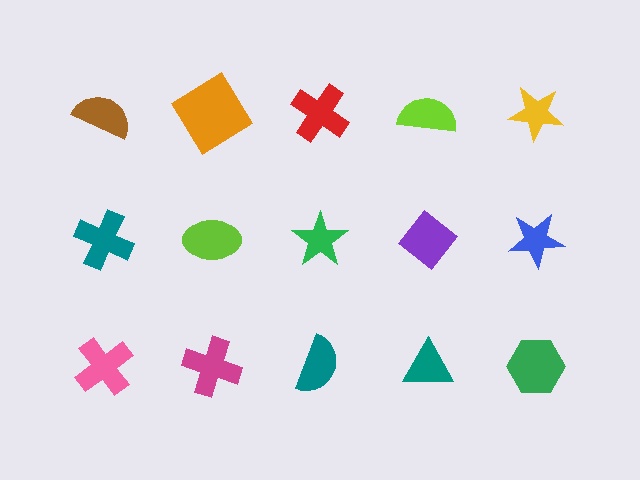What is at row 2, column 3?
A green star.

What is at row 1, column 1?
A brown semicircle.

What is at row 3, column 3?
A teal semicircle.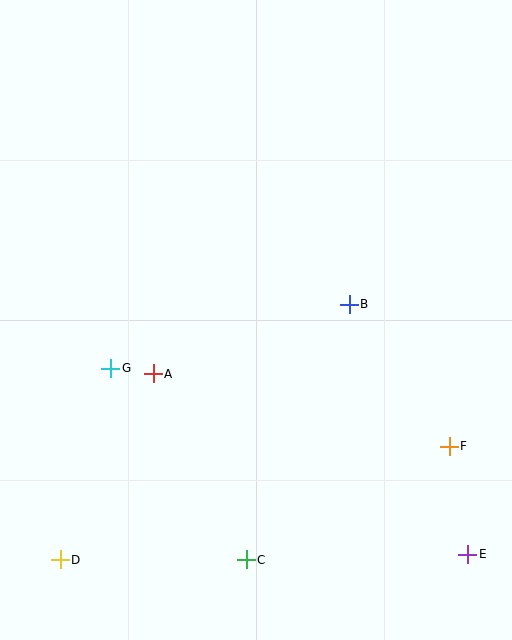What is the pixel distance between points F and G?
The distance between F and G is 348 pixels.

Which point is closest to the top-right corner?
Point B is closest to the top-right corner.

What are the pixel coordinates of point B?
Point B is at (349, 304).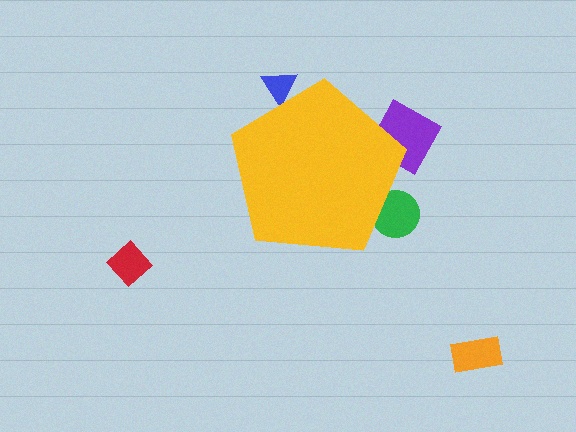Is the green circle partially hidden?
Yes, the green circle is partially hidden behind the yellow pentagon.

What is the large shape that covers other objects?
A yellow pentagon.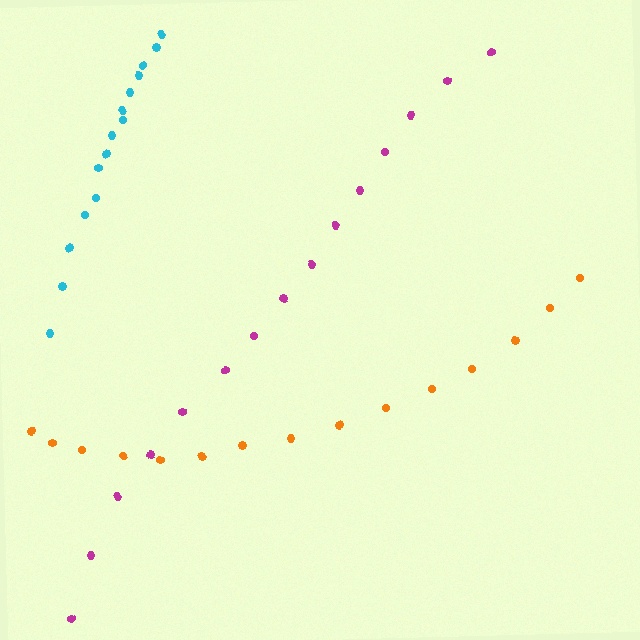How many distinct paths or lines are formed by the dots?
There are 3 distinct paths.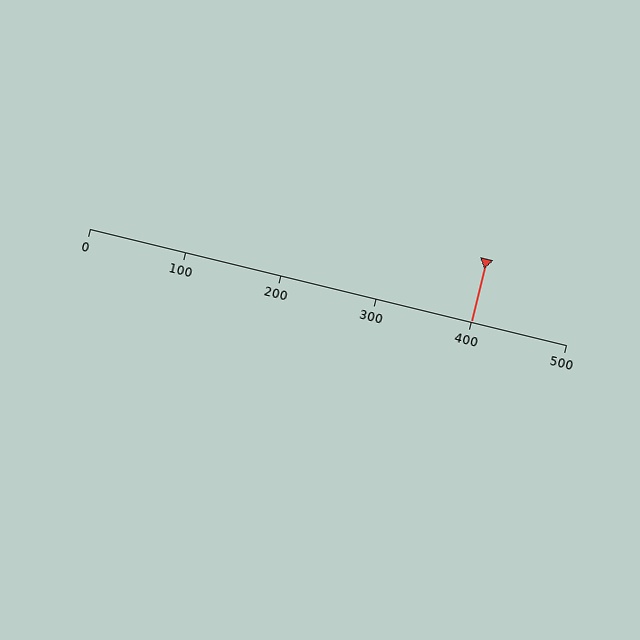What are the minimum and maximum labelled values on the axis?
The axis runs from 0 to 500.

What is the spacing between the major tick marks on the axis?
The major ticks are spaced 100 apart.